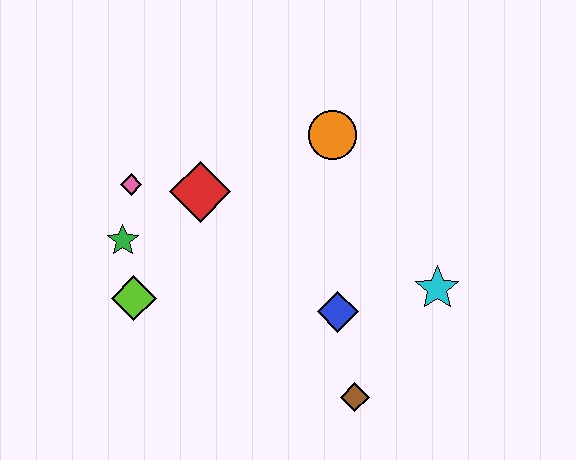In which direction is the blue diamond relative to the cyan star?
The blue diamond is to the left of the cyan star.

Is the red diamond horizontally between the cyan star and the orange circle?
No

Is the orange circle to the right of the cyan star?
No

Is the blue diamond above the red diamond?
No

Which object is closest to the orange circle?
The red diamond is closest to the orange circle.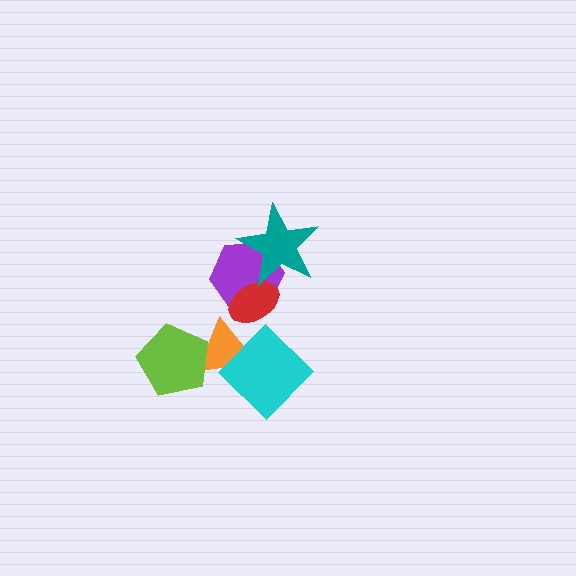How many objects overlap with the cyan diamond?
1 object overlaps with the cyan diamond.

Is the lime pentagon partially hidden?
No, no other shape covers it.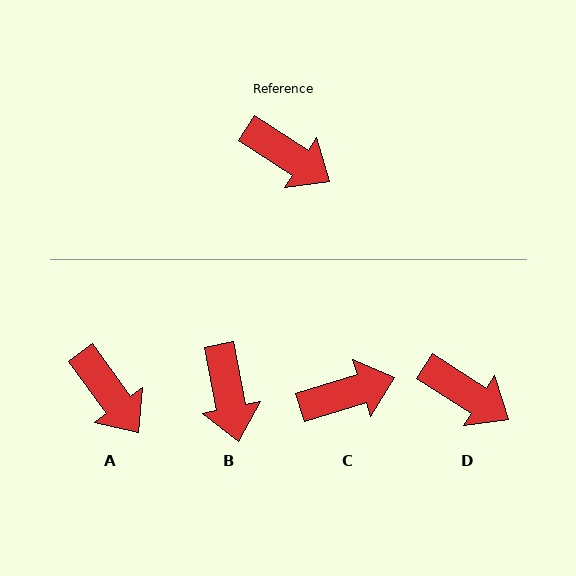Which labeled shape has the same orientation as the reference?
D.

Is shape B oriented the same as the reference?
No, it is off by about 46 degrees.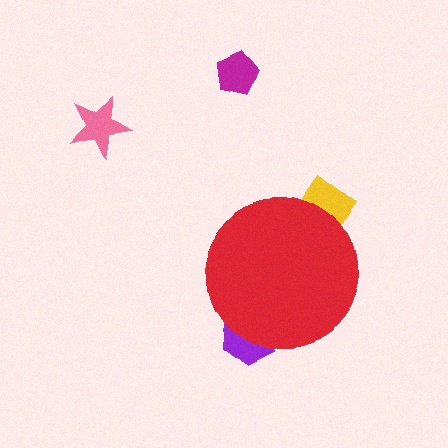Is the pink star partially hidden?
No, the pink star is fully visible.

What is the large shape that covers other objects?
A red circle.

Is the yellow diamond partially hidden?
Yes, the yellow diamond is partially hidden behind the red circle.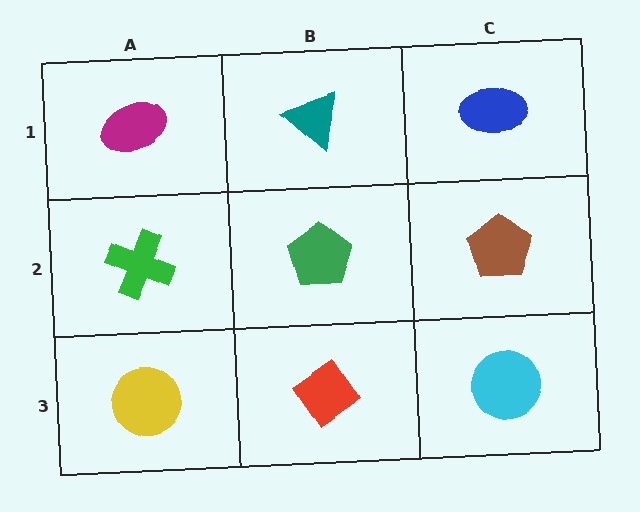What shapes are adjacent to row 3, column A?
A green cross (row 2, column A), a red diamond (row 3, column B).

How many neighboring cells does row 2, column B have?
4.